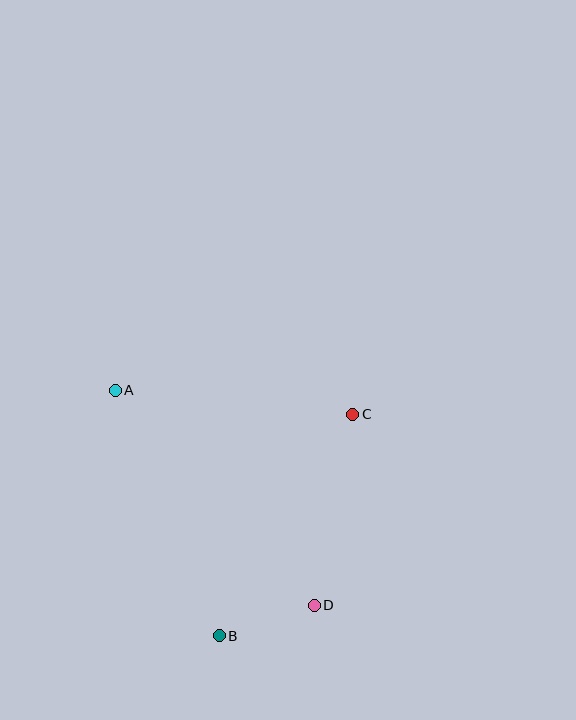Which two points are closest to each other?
Points B and D are closest to each other.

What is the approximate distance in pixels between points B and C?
The distance between B and C is approximately 259 pixels.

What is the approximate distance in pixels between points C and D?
The distance between C and D is approximately 195 pixels.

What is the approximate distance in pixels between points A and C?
The distance between A and C is approximately 239 pixels.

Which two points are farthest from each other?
Points A and D are farthest from each other.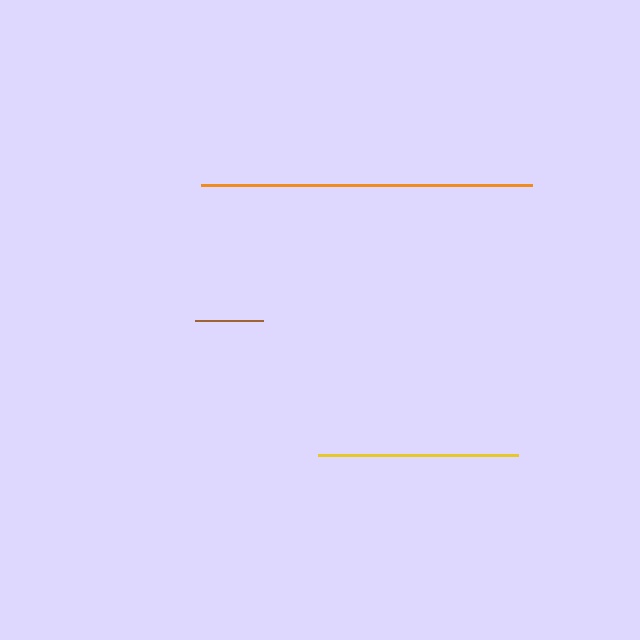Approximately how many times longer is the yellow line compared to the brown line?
The yellow line is approximately 2.9 times the length of the brown line.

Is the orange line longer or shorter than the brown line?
The orange line is longer than the brown line.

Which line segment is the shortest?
The brown line is the shortest at approximately 68 pixels.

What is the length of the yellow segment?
The yellow segment is approximately 200 pixels long.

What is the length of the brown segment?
The brown segment is approximately 68 pixels long.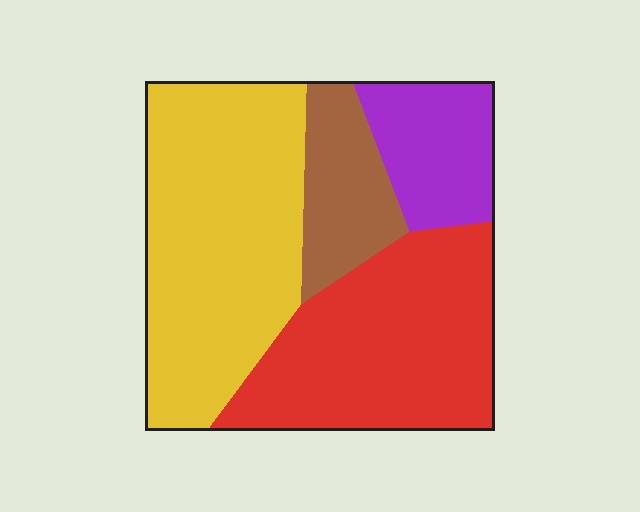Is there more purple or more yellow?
Yellow.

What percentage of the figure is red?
Red covers around 35% of the figure.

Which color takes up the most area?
Yellow, at roughly 40%.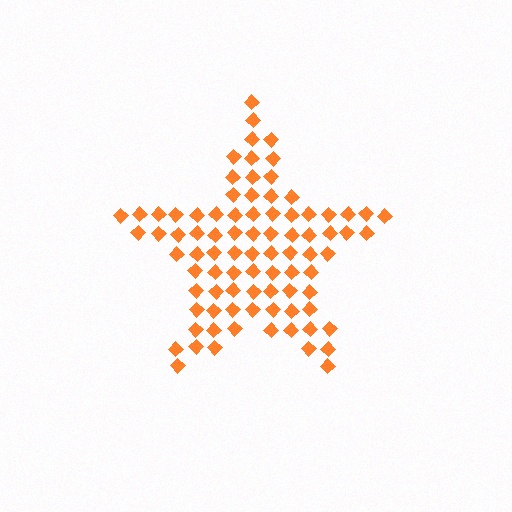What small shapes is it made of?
It is made of small diamonds.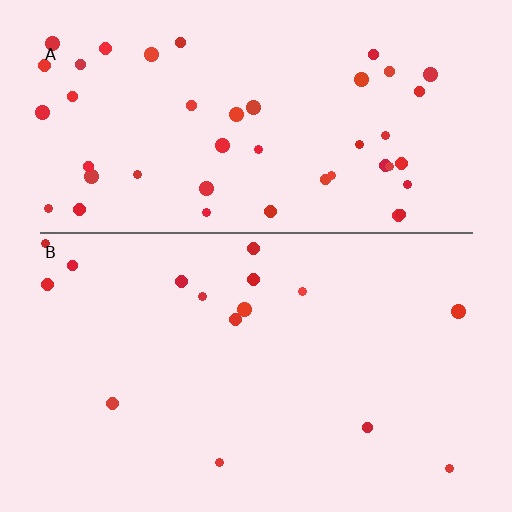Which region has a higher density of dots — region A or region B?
A (the top).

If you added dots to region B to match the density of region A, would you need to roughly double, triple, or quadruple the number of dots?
Approximately triple.